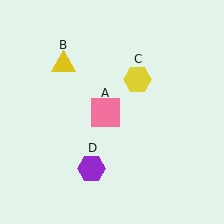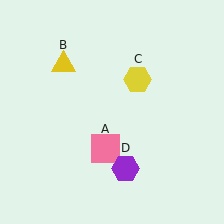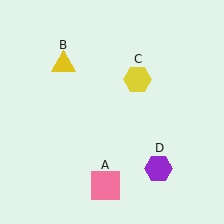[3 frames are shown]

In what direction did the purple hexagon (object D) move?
The purple hexagon (object D) moved right.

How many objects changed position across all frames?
2 objects changed position: pink square (object A), purple hexagon (object D).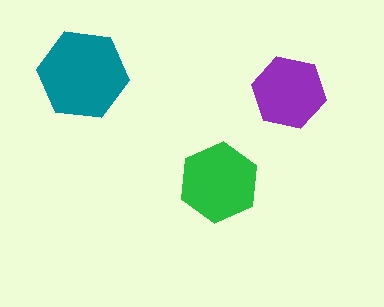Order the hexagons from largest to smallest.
the teal one, the green one, the purple one.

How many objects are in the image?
There are 3 objects in the image.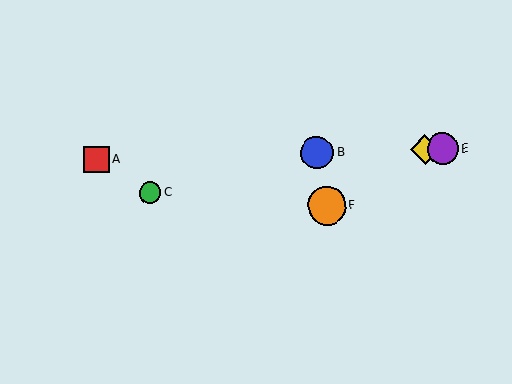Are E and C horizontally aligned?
No, E is at y≈149 and C is at y≈192.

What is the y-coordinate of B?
Object B is at y≈153.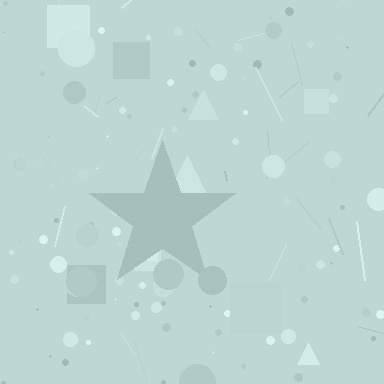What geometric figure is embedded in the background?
A star is embedded in the background.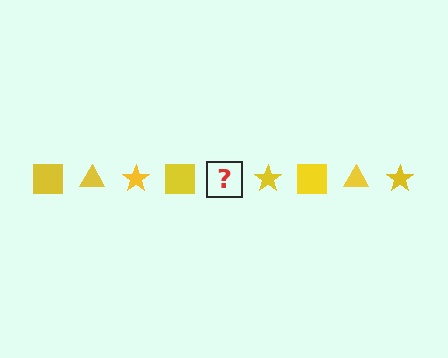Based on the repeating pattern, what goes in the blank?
The blank should be a yellow triangle.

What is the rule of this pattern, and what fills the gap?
The rule is that the pattern cycles through square, triangle, star shapes in yellow. The gap should be filled with a yellow triangle.